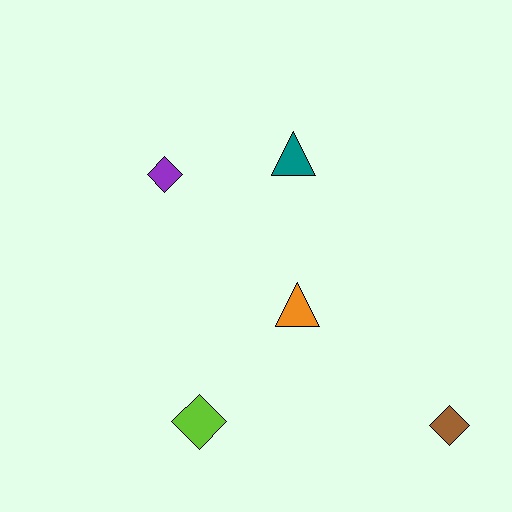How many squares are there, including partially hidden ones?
There are no squares.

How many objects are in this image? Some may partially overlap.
There are 5 objects.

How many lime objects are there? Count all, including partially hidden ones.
There is 1 lime object.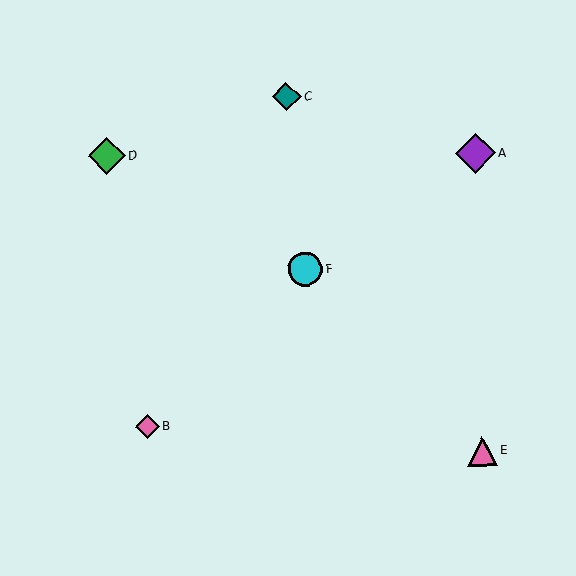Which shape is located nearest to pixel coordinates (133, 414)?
The pink diamond (labeled B) at (147, 426) is nearest to that location.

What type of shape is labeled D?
Shape D is a green diamond.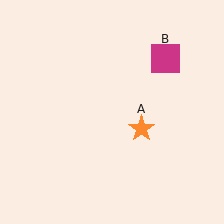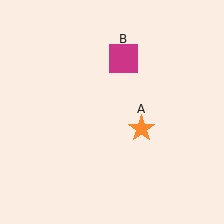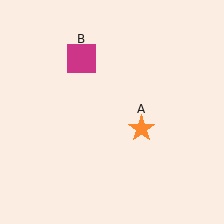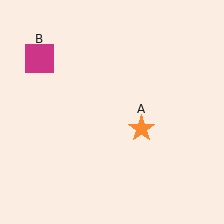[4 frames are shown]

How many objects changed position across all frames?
1 object changed position: magenta square (object B).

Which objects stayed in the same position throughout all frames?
Orange star (object A) remained stationary.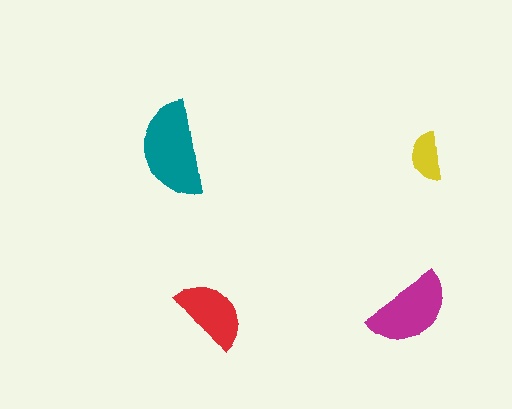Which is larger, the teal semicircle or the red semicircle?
The teal one.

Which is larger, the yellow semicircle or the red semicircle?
The red one.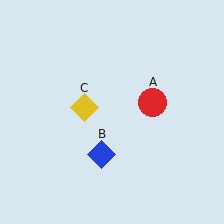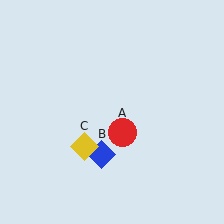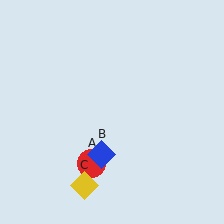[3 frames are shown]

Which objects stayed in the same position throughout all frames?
Blue diamond (object B) remained stationary.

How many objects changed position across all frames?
2 objects changed position: red circle (object A), yellow diamond (object C).